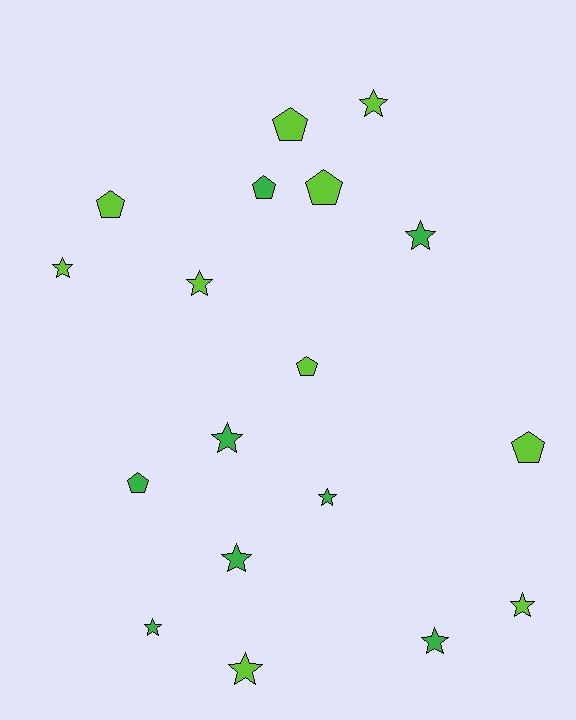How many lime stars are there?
There are 5 lime stars.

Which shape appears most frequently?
Star, with 11 objects.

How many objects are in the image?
There are 18 objects.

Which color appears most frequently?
Lime, with 10 objects.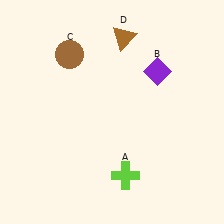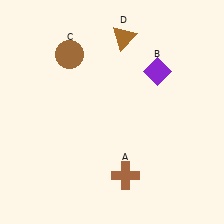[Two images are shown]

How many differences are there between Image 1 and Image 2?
There is 1 difference between the two images.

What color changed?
The cross (A) changed from lime in Image 1 to brown in Image 2.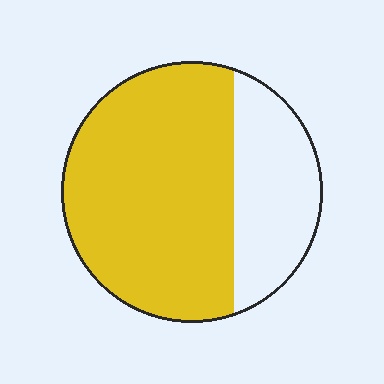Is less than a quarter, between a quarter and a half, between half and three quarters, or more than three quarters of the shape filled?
Between half and three quarters.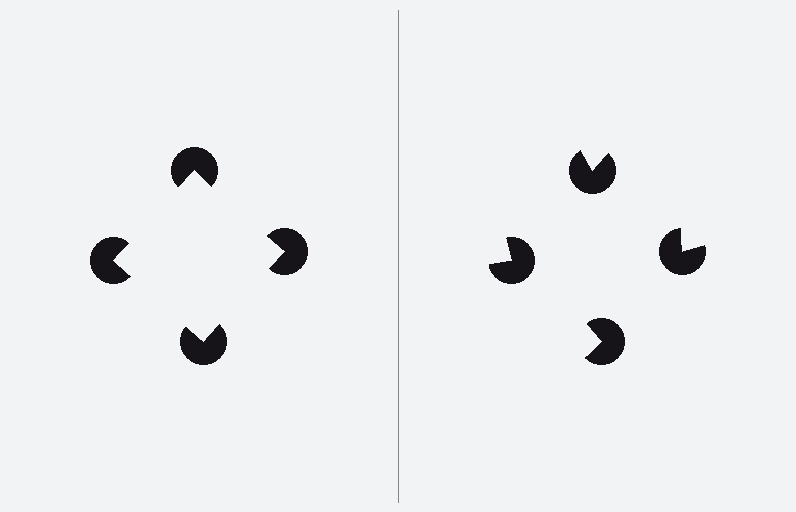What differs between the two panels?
The pac-man discs are positioned identically on both sides; only the wedge orientations differ. On the left they align to a square; on the right they are misaligned.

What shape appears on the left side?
An illusory square.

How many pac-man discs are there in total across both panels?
8 — 4 on each side.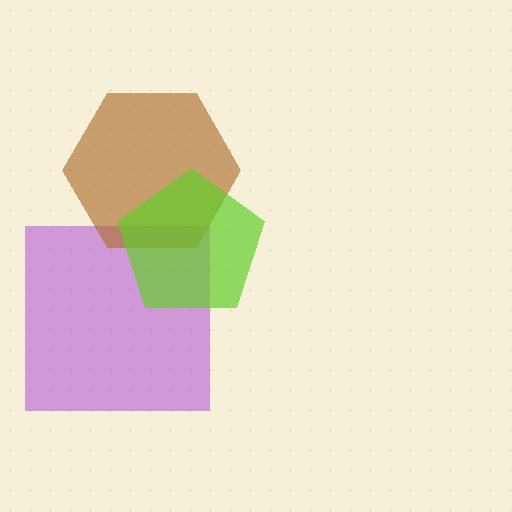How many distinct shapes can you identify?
There are 3 distinct shapes: a purple square, a brown hexagon, a lime pentagon.